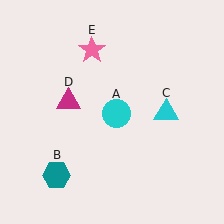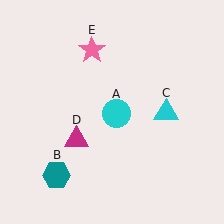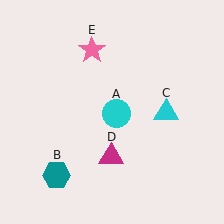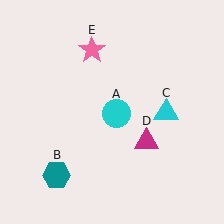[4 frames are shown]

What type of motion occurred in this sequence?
The magenta triangle (object D) rotated counterclockwise around the center of the scene.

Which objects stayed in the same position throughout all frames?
Cyan circle (object A) and teal hexagon (object B) and cyan triangle (object C) and pink star (object E) remained stationary.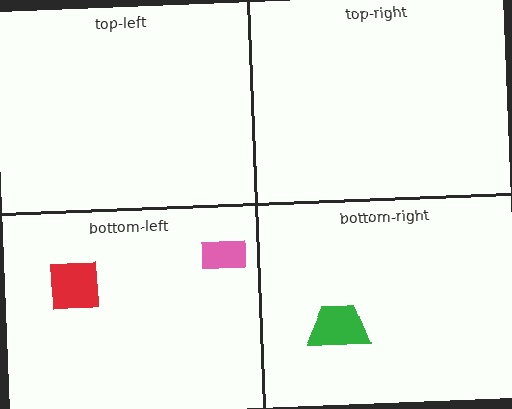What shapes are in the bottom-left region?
The pink rectangle, the red square.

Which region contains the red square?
The bottom-left region.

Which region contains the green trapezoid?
The bottom-right region.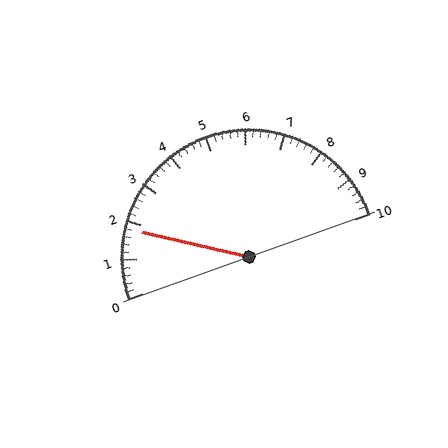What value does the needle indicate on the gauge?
The needle indicates approximately 1.8.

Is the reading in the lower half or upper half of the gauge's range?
The reading is in the lower half of the range (0 to 10).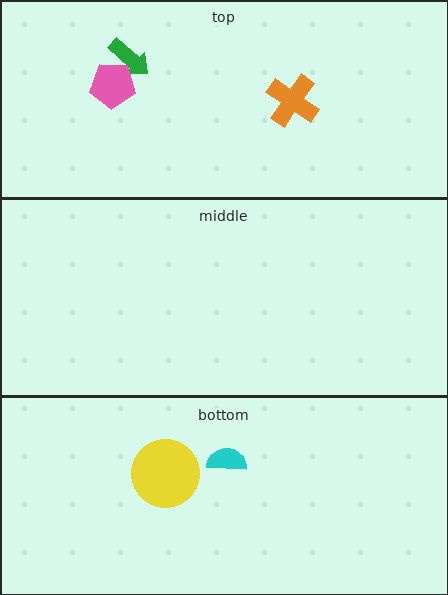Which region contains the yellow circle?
The bottom region.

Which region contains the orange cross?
The top region.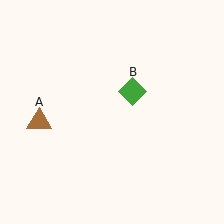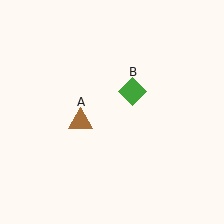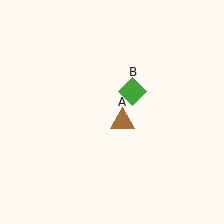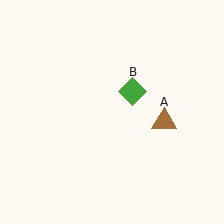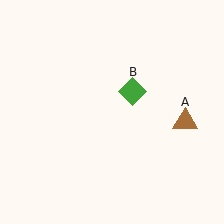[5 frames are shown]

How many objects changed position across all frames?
1 object changed position: brown triangle (object A).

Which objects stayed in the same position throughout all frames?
Green diamond (object B) remained stationary.